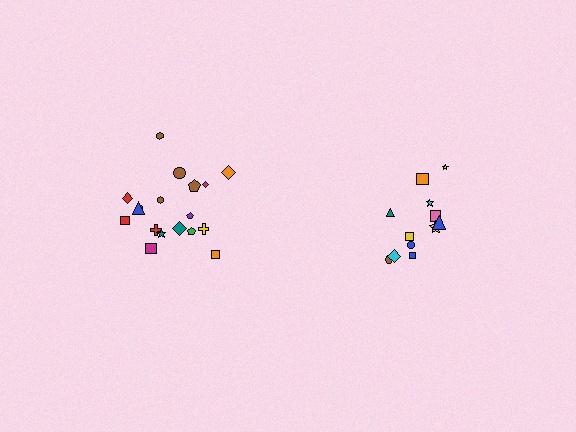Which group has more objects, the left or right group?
The left group.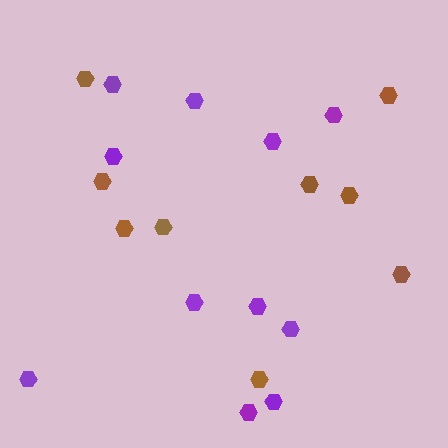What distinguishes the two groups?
There are 2 groups: one group of purple hexagons (11) and one group of brown hexagons (9).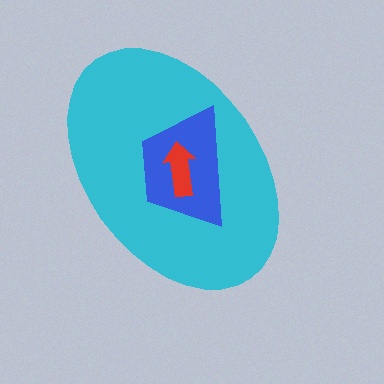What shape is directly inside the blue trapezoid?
The red arrow.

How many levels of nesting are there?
3.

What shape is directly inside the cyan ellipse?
The blue trapezoid.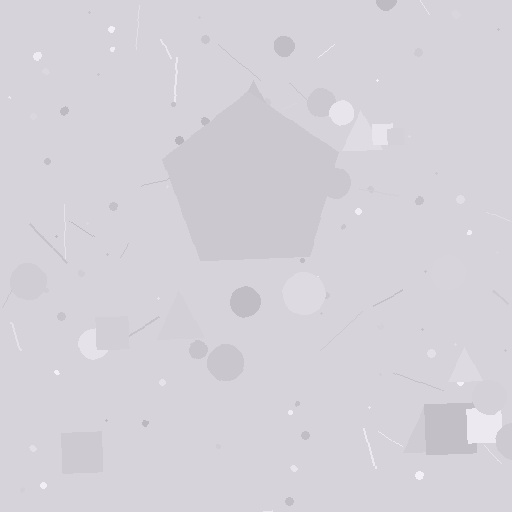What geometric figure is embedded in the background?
A pentagon is embedded in the background.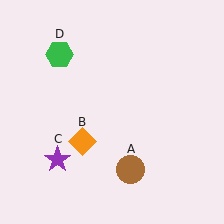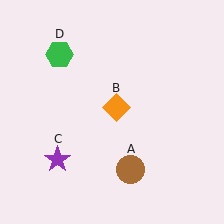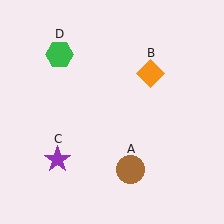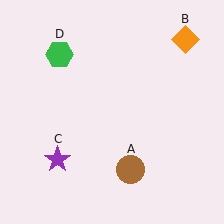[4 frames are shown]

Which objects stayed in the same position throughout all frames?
Brown circle (object A) and purple star (object C) and green hexagon (object D) remained stationary.